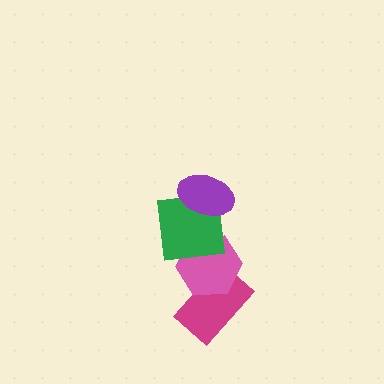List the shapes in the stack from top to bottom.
From top to bottom: the purple ellipse, the green square, the pink hexagon, the magenta rectangle.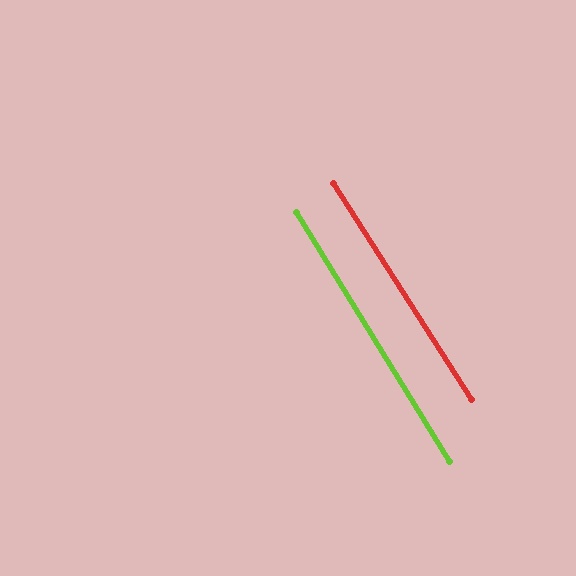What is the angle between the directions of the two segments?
Approximately 1 degree.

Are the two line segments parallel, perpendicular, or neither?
Parallel — their directions differ by only 1.1°.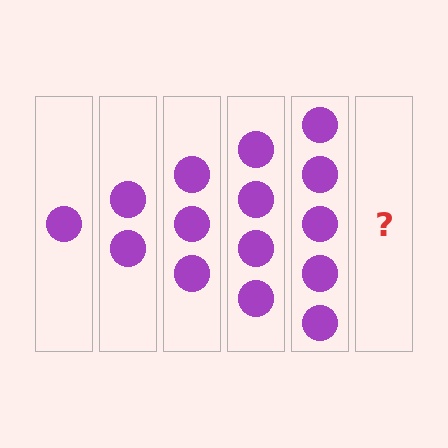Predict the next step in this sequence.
The next step is 6 circles.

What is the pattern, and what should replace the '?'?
The pattern is that each step adds one more circle. The '?' should be 6 circles.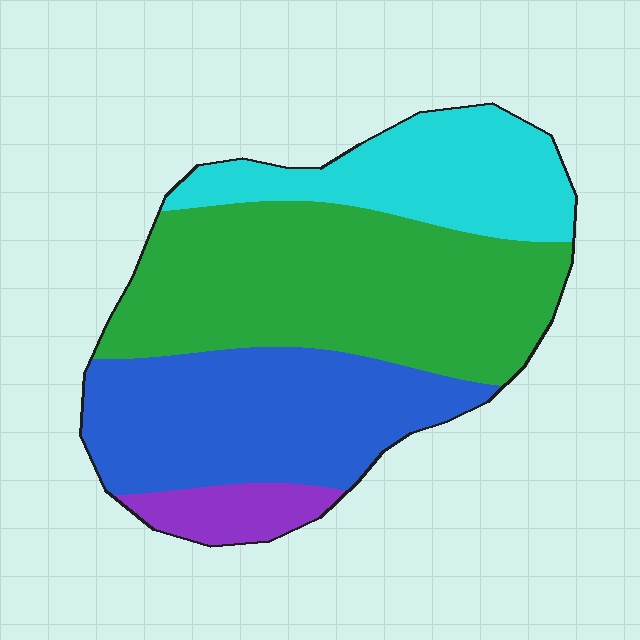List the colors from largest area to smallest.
From largest to smallest: green, blue, cyan, purple.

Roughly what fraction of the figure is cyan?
Cyan takes up about one fifth (1/5) of the figure.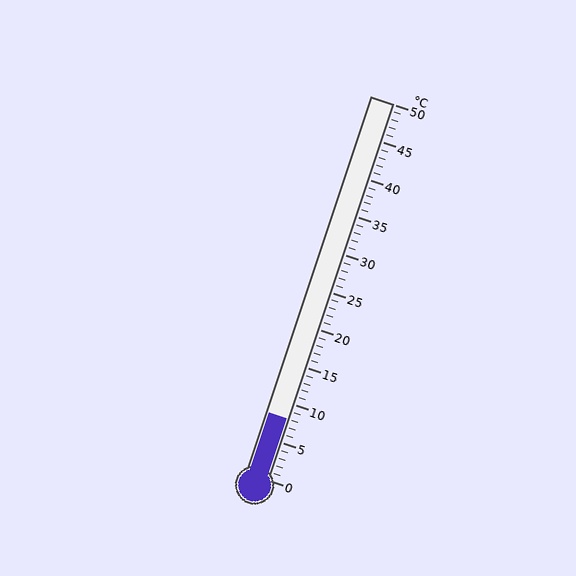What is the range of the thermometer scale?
The thermometer scale ranges from 0°C to 50°C.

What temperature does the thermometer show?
The thermometer shows approximately 8°C.